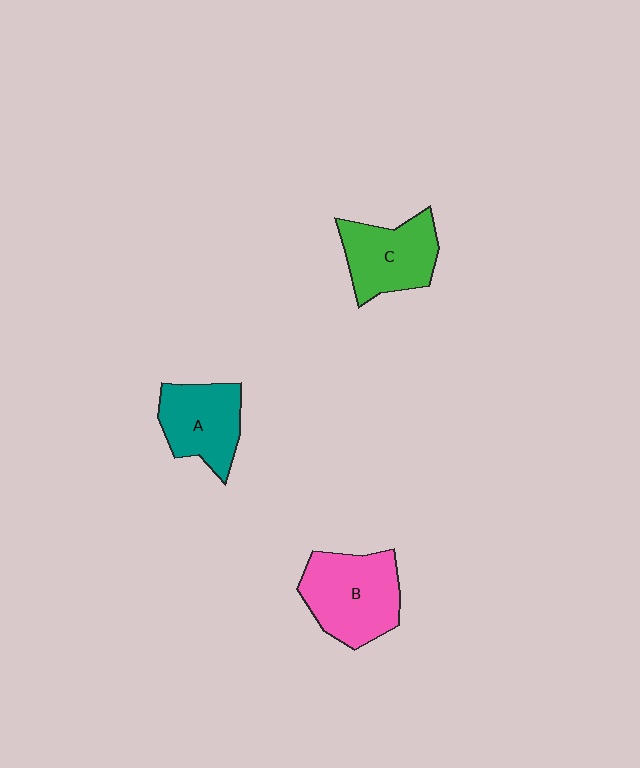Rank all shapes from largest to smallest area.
From largest to smallest: B (pink), C (green), A (teal).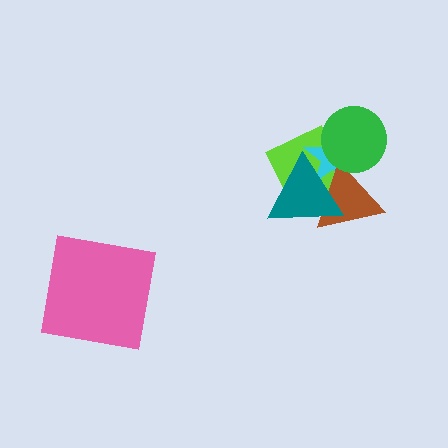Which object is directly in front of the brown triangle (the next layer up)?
The green circle is directly in front of the brown triangle.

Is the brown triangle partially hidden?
Yes, it is partially covered by another shape.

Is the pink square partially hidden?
No, no other shape covers it.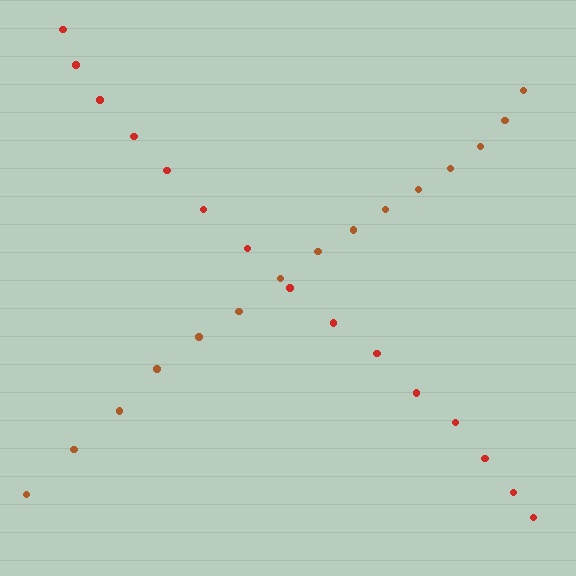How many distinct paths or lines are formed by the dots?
There are 2 distinct paths.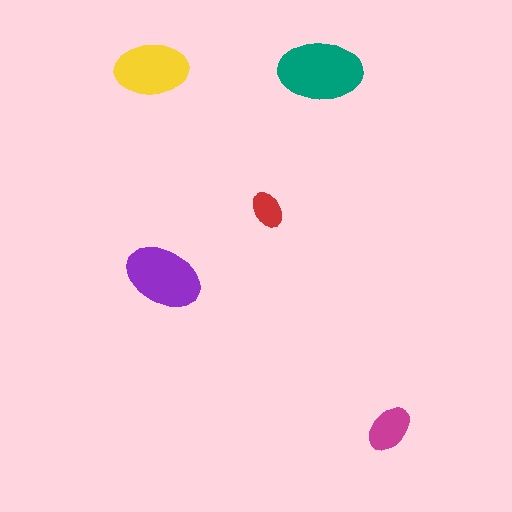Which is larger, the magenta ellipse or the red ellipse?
The magenta one.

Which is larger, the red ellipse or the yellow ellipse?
The yellow one.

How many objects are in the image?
There are 5 objects in the image.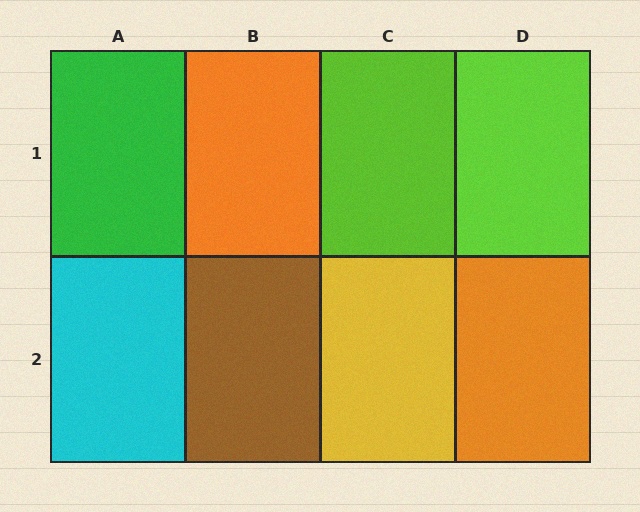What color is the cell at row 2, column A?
Cyan.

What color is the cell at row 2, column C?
Yellow.